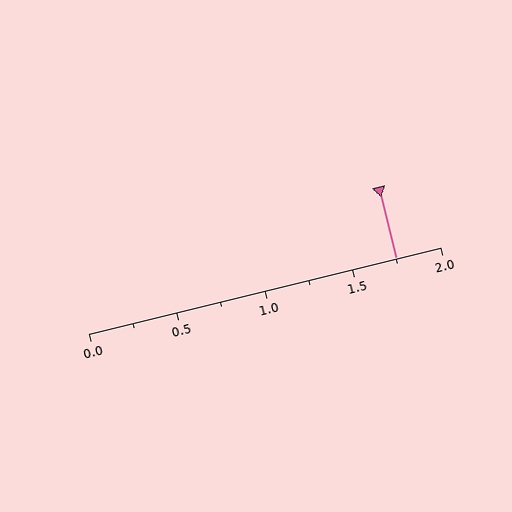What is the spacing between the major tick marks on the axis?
The major ticks are spaced 0.5 apart.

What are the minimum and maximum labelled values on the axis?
The axis runs from 0.0 to 2.0.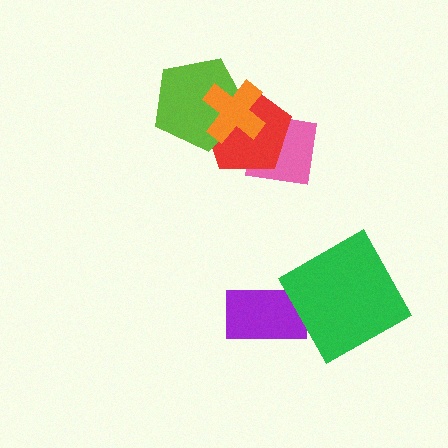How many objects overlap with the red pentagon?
3 objects overlap with the red pentagon.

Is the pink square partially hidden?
Yes, it is partially covered by another shape.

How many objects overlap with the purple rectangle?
0 objects overlap with the purple rectangle.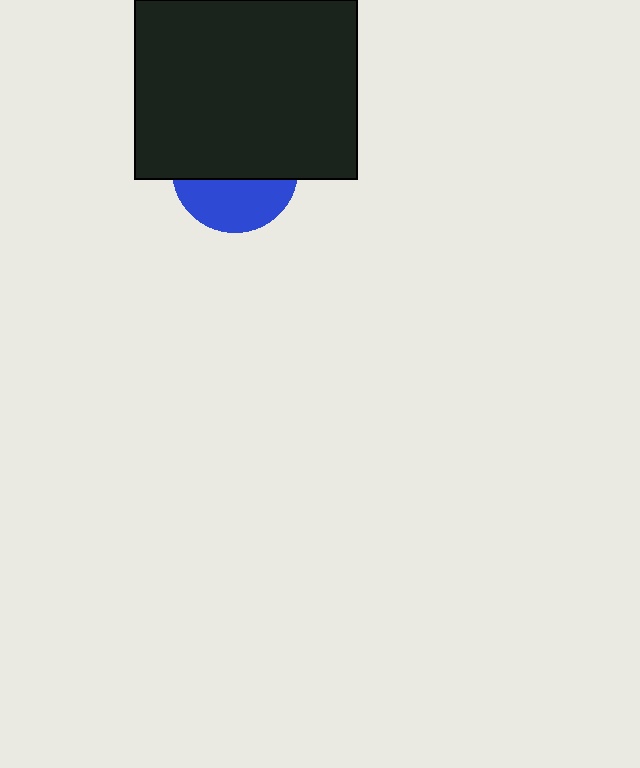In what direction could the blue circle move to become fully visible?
The blue circle could move down. That would shift it out from behind the black rectangle entirely.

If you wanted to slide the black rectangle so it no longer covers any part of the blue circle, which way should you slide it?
Slide it up — that is the most direct way to separate the two shapes.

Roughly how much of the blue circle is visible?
A small part of it is visible (roughly 40%).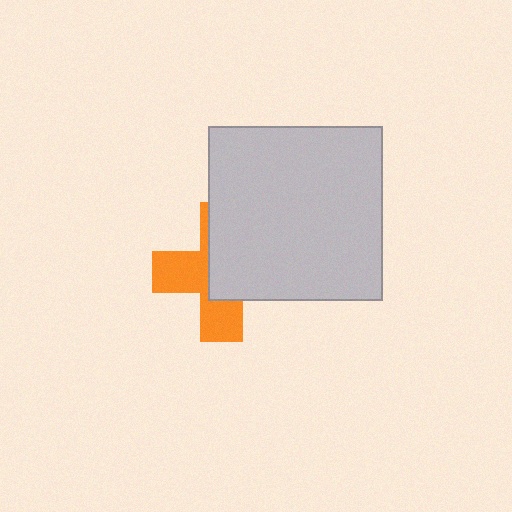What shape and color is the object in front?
The object in front is a light gray square.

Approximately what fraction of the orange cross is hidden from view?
Roughly 55% of the orange cross is hidden behind the light gray square.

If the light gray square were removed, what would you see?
You would see the complete orange cross.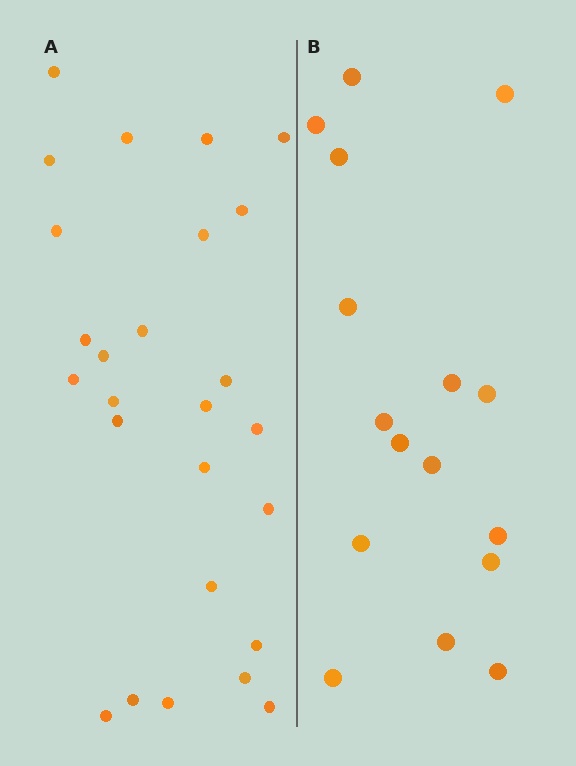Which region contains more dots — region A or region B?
Region A (the left region) has more dots.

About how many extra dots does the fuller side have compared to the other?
Region A has roughly 10 or so more dots than region B.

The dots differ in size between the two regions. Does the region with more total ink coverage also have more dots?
No. Region B has more total ink coverage because its dots are larger, but region A actually contains more individual dots. Total area can be misleading — the number of items is what matters here.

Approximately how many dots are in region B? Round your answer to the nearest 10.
About 20 dots. (The exact count is 16, which rounds to 20.)